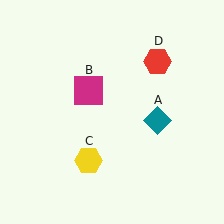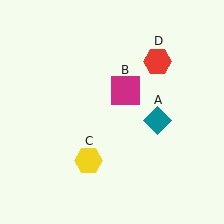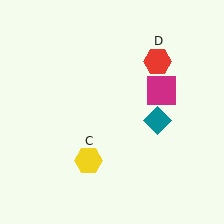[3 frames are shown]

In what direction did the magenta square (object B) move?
The magenta square (object B) moved right.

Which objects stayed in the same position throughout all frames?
Teal diamond (object A) and yellow hexagon (object C) and red hexagon (object D) remained stationary.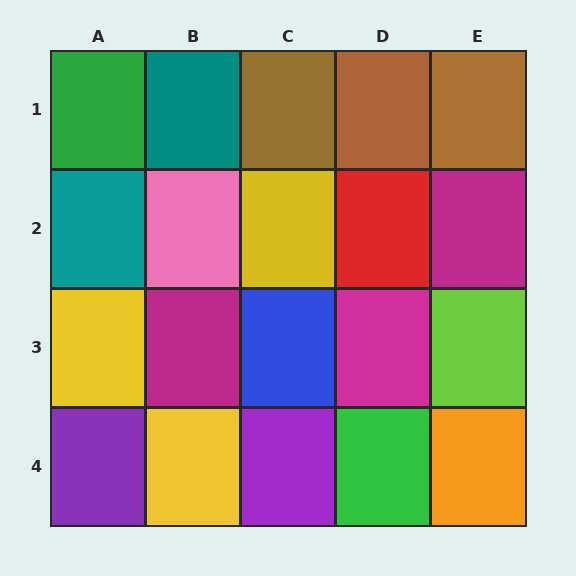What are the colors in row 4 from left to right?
Purple, yellow, purple, green, orange.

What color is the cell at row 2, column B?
Pink.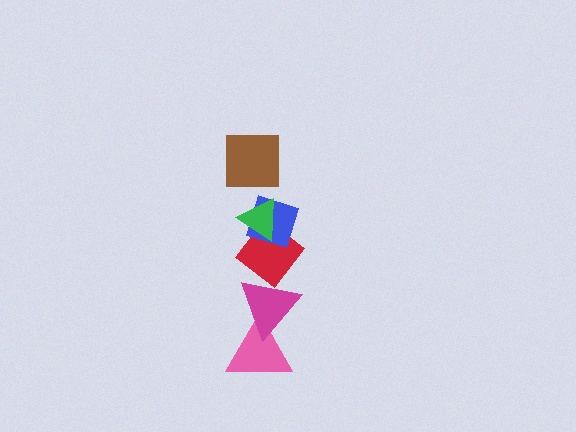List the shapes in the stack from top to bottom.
From top to bottom: the brown square, the green triangle, the blue diamond, the red diamond, the magenta triangle, the pink triangle.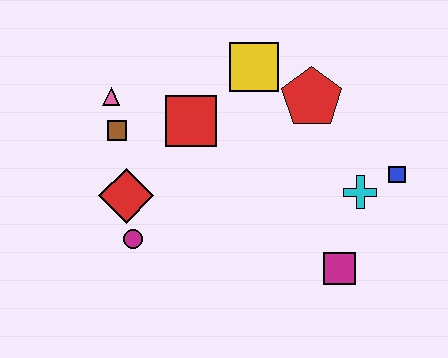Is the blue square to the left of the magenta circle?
No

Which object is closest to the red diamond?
The magenta circle is closest to the red diamond.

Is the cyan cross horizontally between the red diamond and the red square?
No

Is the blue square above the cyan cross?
Yes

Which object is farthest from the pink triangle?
The blue square is farthest from the pink triangle.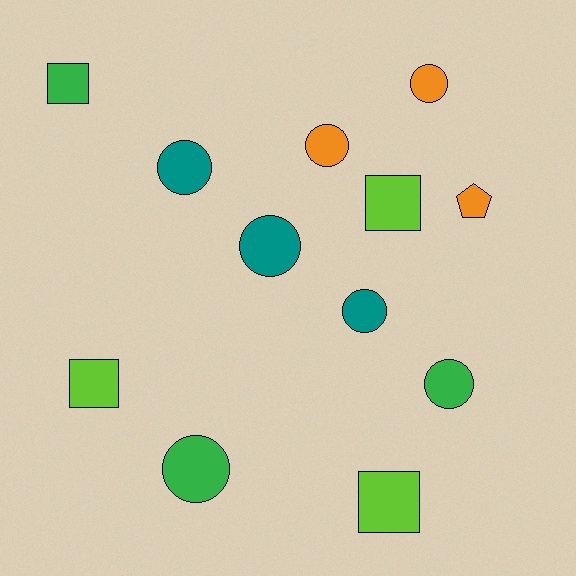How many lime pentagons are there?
There are no lime pentagons.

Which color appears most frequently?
Lime, with 3 objects.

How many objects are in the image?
There are 12 objects.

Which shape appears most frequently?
Circle, with 7 objects.